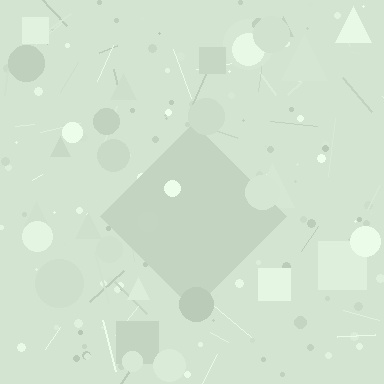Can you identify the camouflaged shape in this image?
The camouflaged shape is a diamond.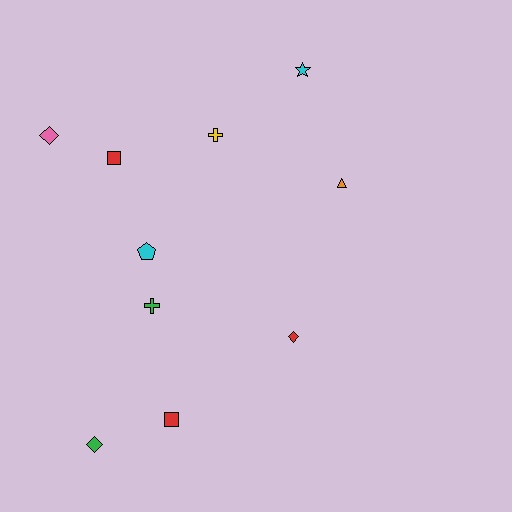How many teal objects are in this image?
There are no teal objects.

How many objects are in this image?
There are 10 objects.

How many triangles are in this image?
There is 1 triangle.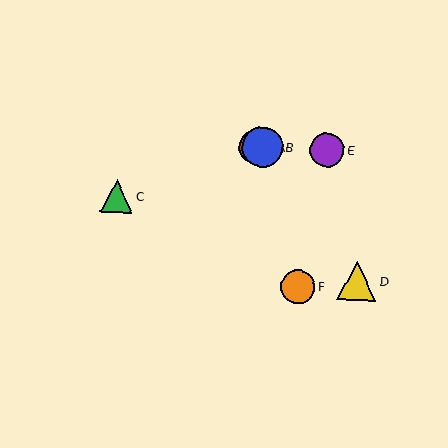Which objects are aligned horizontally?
Objects A, B, E are aligned horizontally.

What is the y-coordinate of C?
Object C is at y≈196.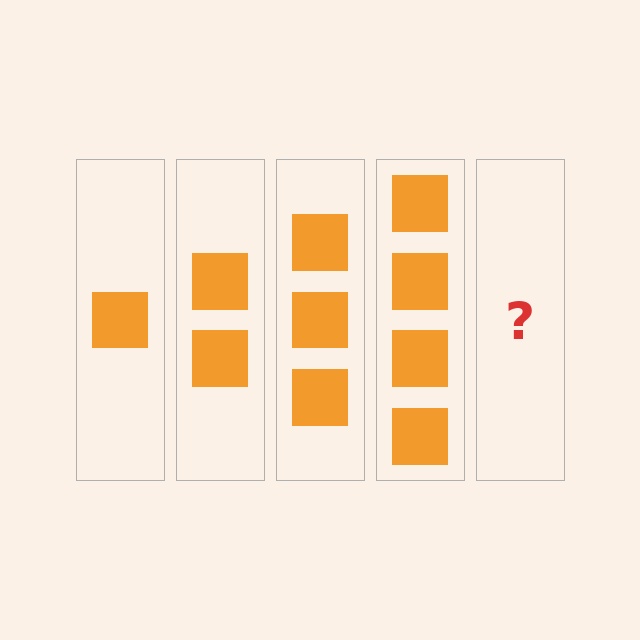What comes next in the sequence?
The next element should be 5 squares.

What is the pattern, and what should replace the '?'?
The pattern is that each step adds one more square. The '?' should be 5 squares.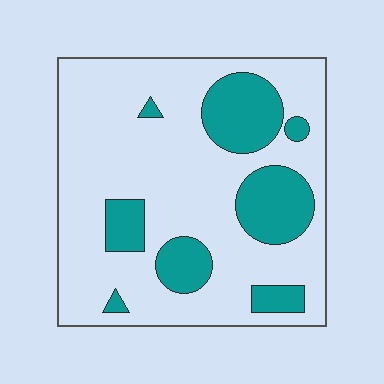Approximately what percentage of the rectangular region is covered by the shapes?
Approximately 25%.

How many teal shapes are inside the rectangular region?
8.